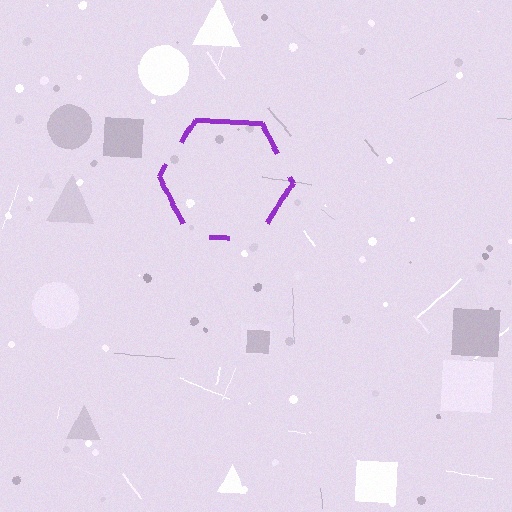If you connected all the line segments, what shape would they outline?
They would outline a hexagon.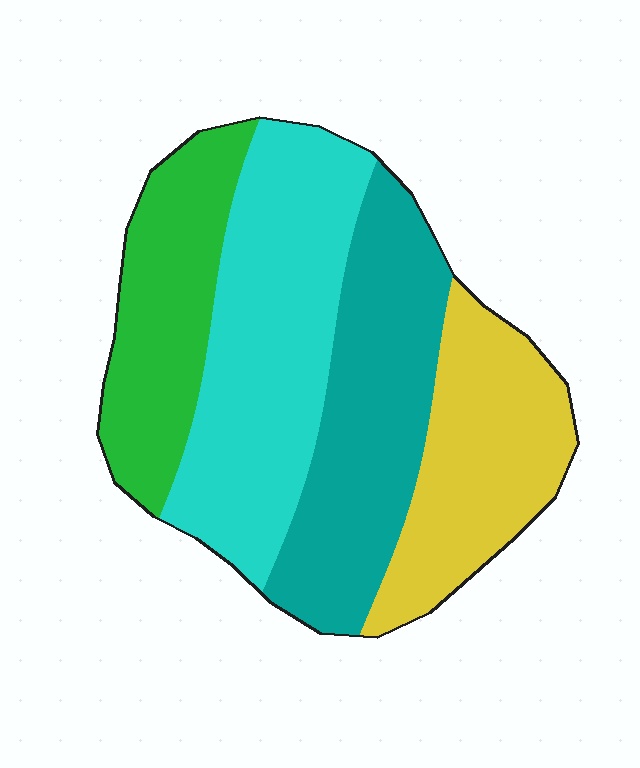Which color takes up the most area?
Cyan, at roughly 30%.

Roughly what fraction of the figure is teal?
Teal covers roughly 25% of the figure.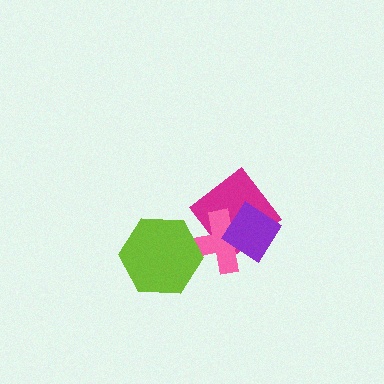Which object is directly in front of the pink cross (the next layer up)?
The purple diamond is directly in front of the pink cross.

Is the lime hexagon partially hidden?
No, no other shape covers it.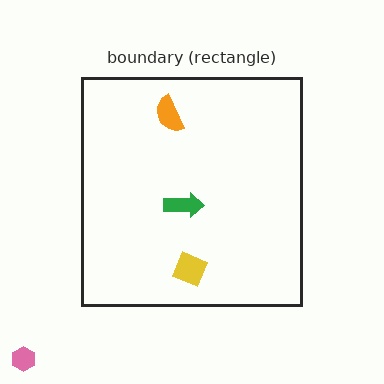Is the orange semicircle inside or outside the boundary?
Inside.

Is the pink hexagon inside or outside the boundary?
Outside.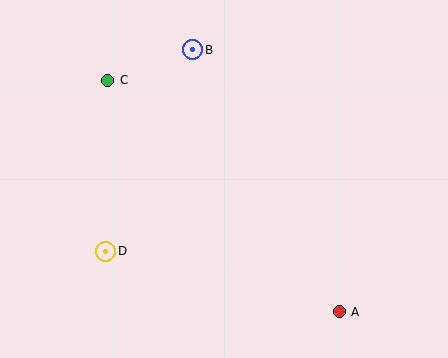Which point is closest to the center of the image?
Point B at (193, 50) is closest to the center.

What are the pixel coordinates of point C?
Point C is at (108, 80).